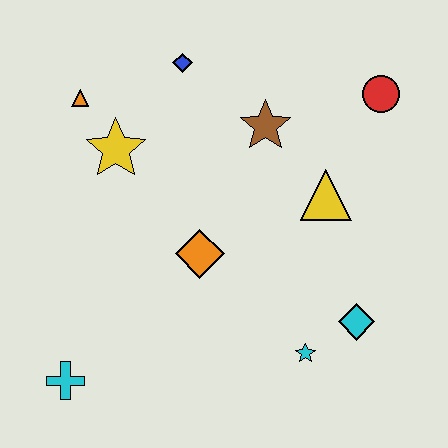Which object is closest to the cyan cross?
The orange diamond is closest to the cyan cross.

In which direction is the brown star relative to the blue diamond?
The brown star is to the right of the blue diamond.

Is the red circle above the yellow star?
Yes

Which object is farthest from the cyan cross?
The red circle is farthest from the cyan cross.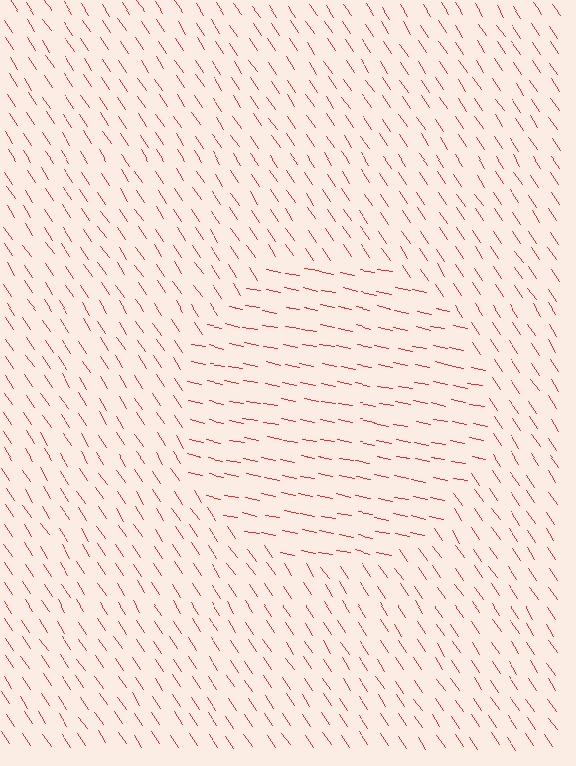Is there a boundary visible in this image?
Yes, there is a texture boundary formed by a change in line orientation.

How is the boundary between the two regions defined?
The boundary is defined purely by a change in line orientation (approximately 45 degrees difference). All lines are the same color and thickness.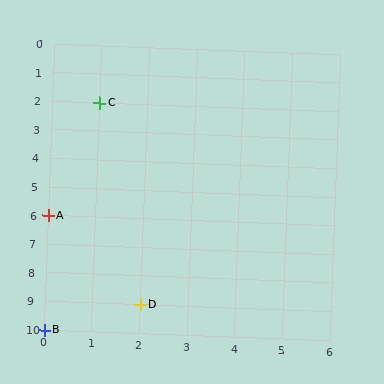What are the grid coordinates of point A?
Point A is at grid coordinates (0, 6).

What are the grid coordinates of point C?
Point C is at grid coordinates (1, 2).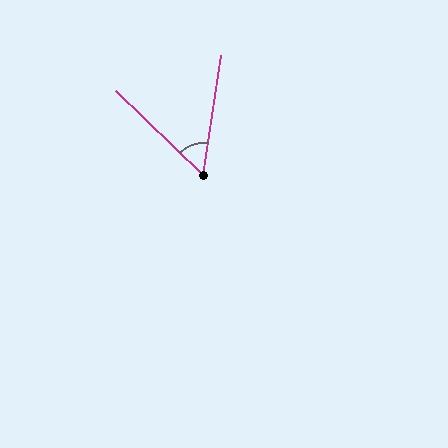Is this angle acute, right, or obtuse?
It is acute.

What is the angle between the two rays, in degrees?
Approximately 55 degrees.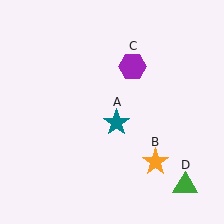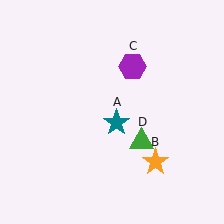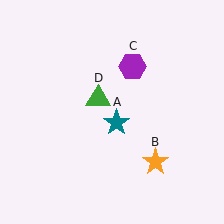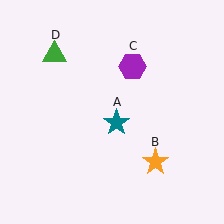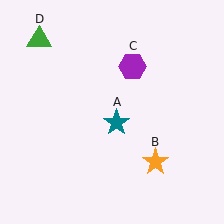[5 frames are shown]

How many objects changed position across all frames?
1 object changed position: green triangle (object D).